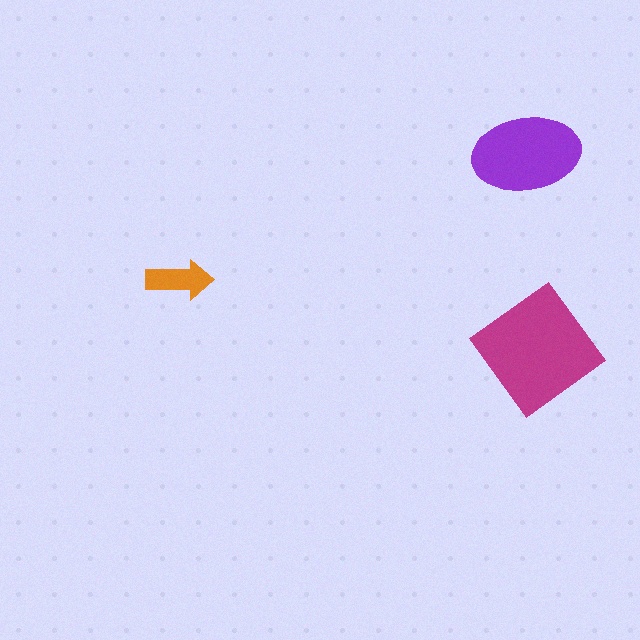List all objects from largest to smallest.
The magenta diamond, the purple ellipse, the orange arrow.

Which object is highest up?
The purple ellipse is topmost.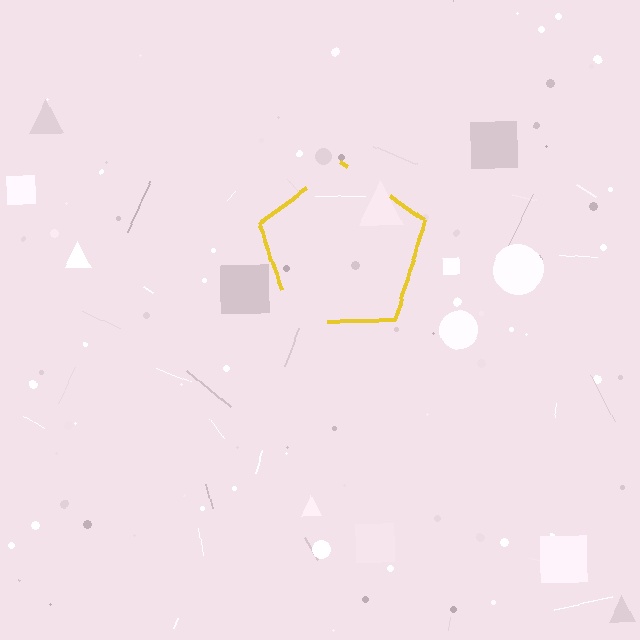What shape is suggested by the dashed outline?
The dashed outline suggests a pentagon.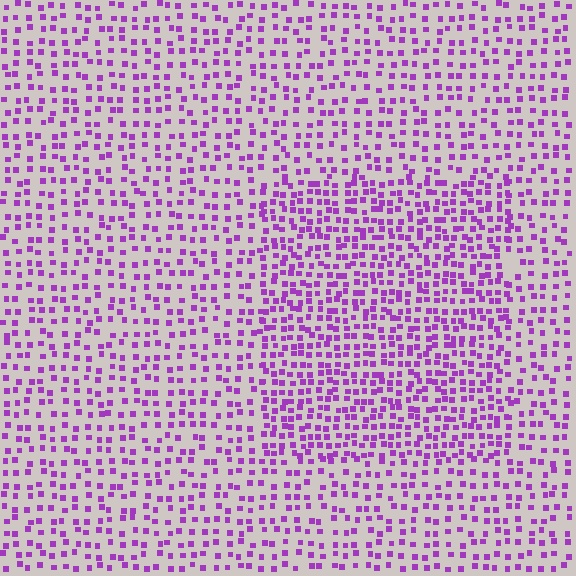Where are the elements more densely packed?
The elements are more densely packed inside the rectangle boundary.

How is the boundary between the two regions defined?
The boundary is defined by a change in element density (approximately 1.7x ratio). All elements are the same color, size, and shape.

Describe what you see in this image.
The image contains small purple elements arranged at two different densities. A rectangle-shaped region is visible where the elements are more densely packed than the surrounding area.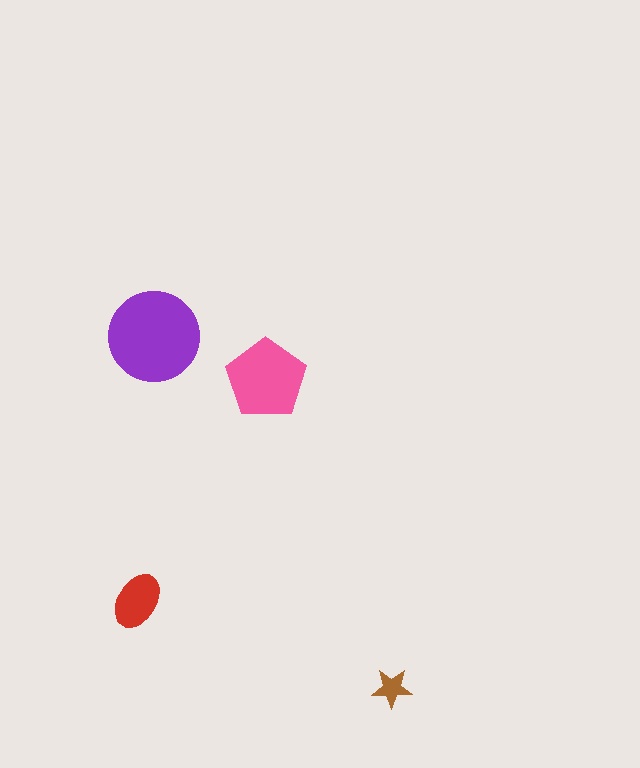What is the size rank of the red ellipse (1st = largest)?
3rd.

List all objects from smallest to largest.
The brown star, the red ellipse, the pink pentagon, the purple circle.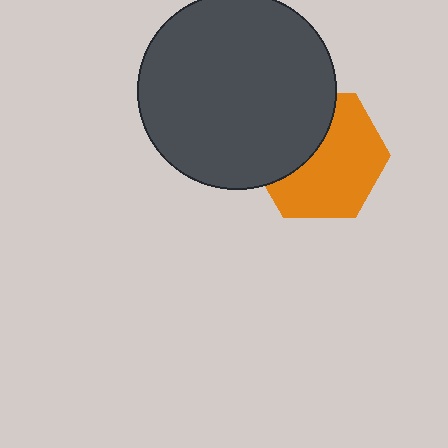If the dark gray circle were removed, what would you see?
You would see the complete orange hexagon.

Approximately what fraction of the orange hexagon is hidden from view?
Roughly 38% of the orange hexagon is hidden behind the dark gray circle.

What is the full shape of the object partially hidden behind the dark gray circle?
The partially hidden object is an orange hexagon.